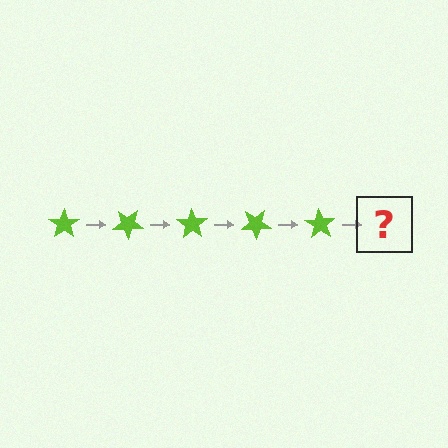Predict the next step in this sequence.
The next step is a lime star rotated 175 degrees.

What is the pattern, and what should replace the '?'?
The pattern is that the star rotates 35 degrees each step. The '?' should be a lime star rotated 175 degrees.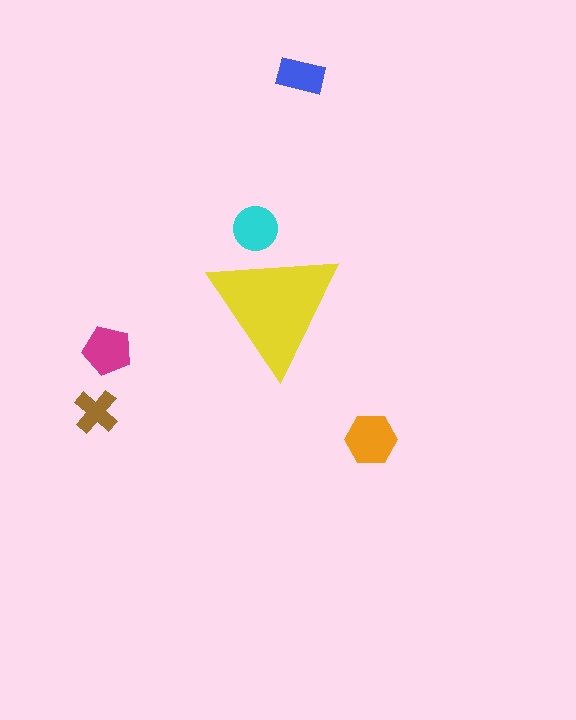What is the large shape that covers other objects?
A yellow triangle.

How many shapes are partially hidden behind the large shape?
1 shape is partially hidden.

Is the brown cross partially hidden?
No, the brown cross is fully visible.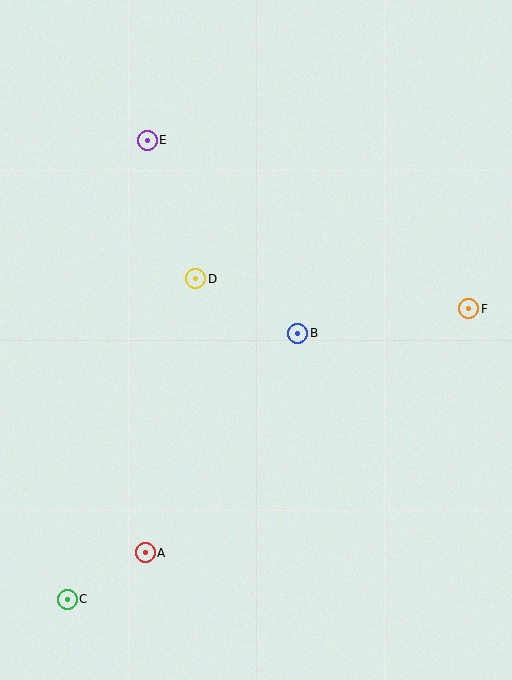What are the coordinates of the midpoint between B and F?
The midpoint between B and F is at (383, 321).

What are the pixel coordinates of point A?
Point A is at (145, 553).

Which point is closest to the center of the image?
Point B at (298, 333) is closest to the center.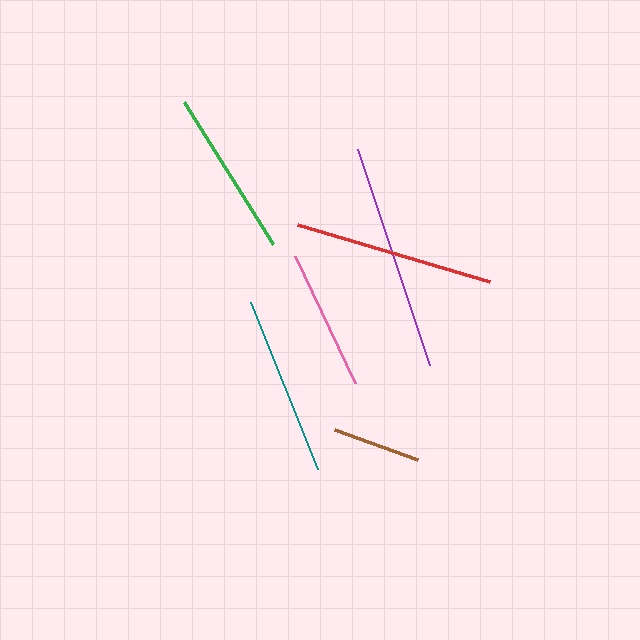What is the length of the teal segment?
The teal segment is approximately 180 pixels long.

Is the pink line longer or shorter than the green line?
The green line is longer than the pink line.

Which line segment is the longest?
The purple line is the longest at approximately 228 pixels.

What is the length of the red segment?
The red segment is approximately 200 pixels long.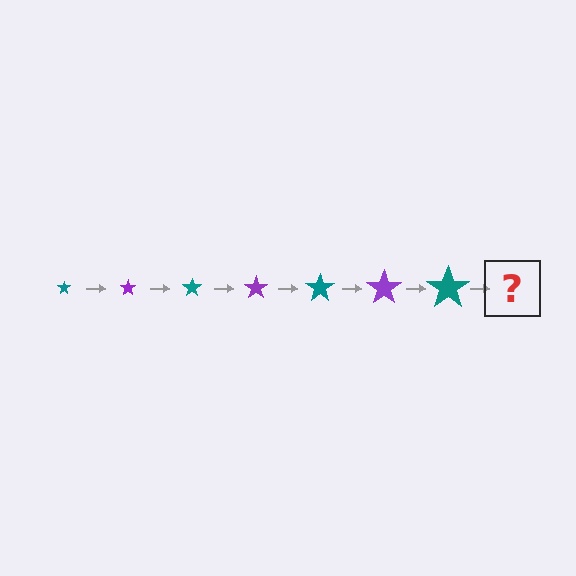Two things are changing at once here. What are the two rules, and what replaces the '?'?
The two rules are that the star grows larger each step and the color cycles through teal and purple. The '?' should be a purple star, larger than the previous one.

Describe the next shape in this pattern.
It should be a purple star, larger than the previous one.